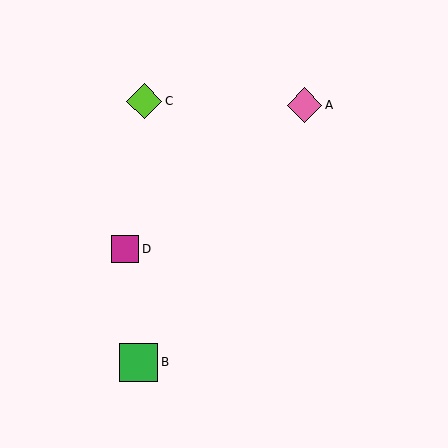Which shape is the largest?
The green square (labeled B) is the largest.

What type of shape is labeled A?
Shape A is a pink diamond.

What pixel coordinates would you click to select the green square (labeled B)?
Click at (139, 362) to select the green square B.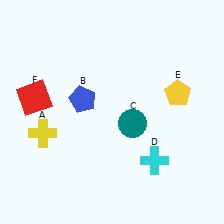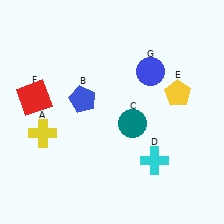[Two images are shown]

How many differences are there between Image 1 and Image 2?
There is 1 difference between the two images.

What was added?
A blue circle (G) was added in Image 2.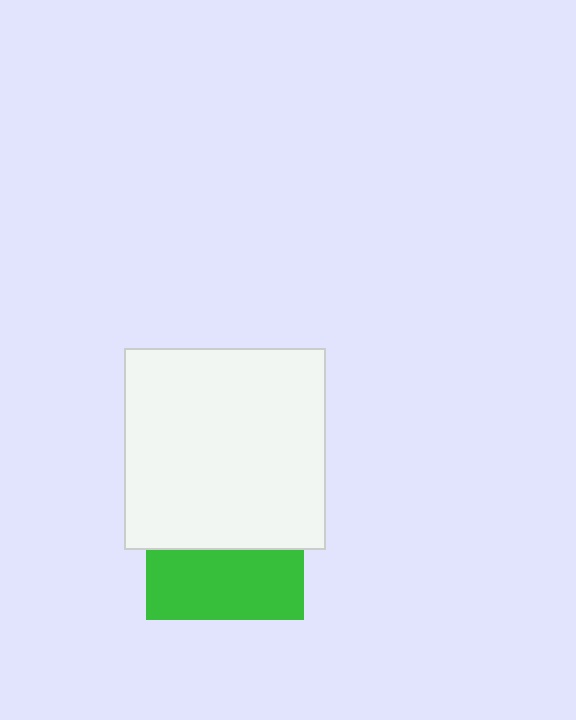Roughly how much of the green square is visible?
A small part of it is visible (roughly 44%).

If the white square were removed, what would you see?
You would see the complete green square.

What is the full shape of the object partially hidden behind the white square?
The partially hidden object is a green square.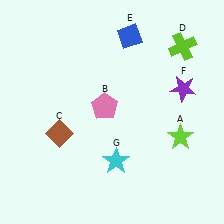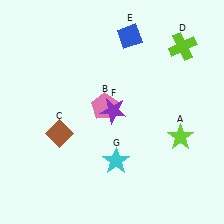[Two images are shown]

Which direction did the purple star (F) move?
The purple star (F) moved left.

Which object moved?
The purple star (F) moved left.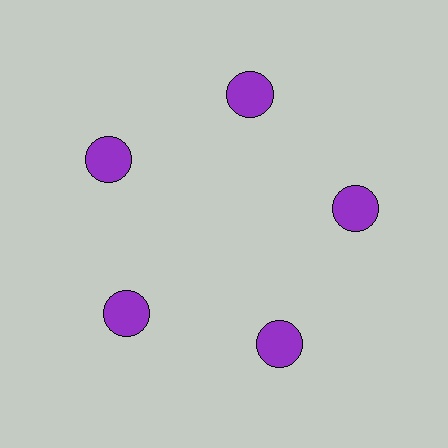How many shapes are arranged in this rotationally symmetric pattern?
There are 5 shapes, arranged in 5 groups of 1.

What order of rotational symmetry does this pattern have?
This pattern has 5-fold rotational symmetry.